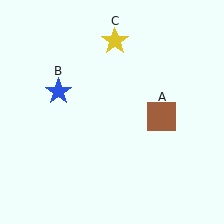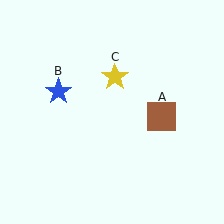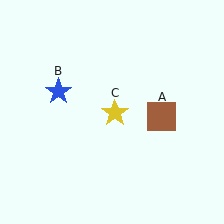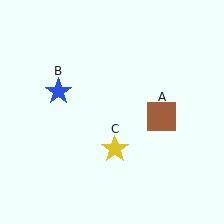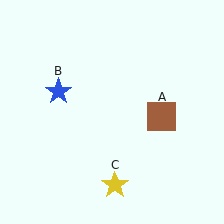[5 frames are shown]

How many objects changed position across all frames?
1 object changed position: yellow star (object C).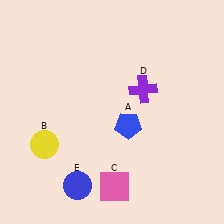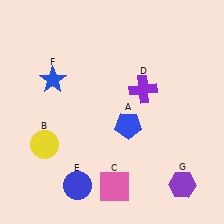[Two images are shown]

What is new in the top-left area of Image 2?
A blue star (F) was added in the top-left area of Image 2.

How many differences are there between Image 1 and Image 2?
There are 2 differences between the two images.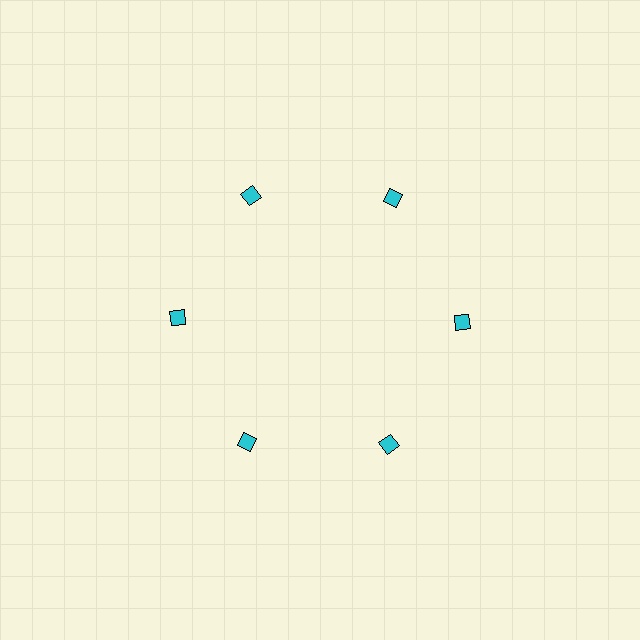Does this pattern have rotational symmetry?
Yes, this pattern has 6-fold rotational symmetry. It looks the same after rotating 60 degrees around the center.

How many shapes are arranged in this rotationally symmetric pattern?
There are 6 shapes, arranged in 6 groups of 1.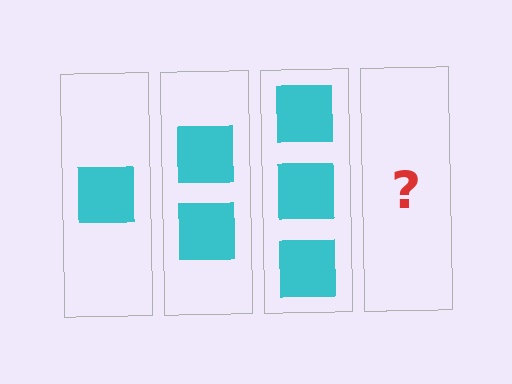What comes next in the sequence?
The next element should be 4 squares.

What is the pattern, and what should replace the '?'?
The pattern is that each step adds one more square. The '?' should be 4 squares.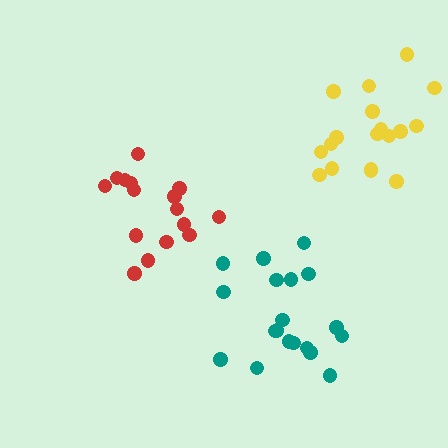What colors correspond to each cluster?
The clusters are colored: red, teal, yellow.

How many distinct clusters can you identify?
There are 3 distinct clusters.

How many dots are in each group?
Group 1: 16 dots, Group 2: 19 dots, Group 3: 18 dots (53 total).